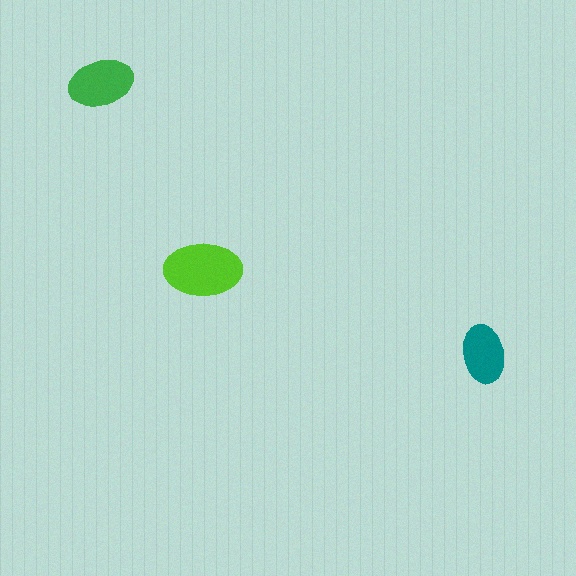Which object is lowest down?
The teal ellipse is bottommost.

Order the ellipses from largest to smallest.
the lime one, the green one, the teal one.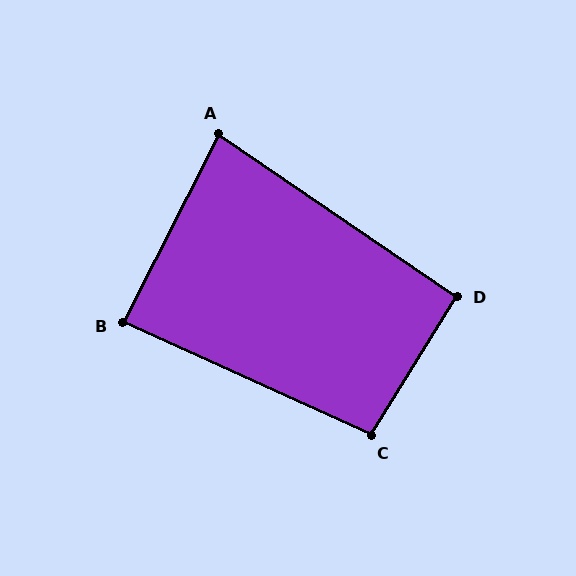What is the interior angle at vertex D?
Approximately 93 degrees (approximately right).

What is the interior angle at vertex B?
Approximately 87 degrees (approximately right).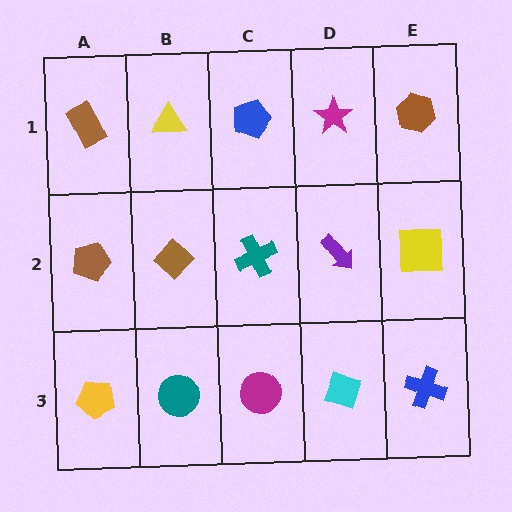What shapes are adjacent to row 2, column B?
A yellow triangle (row 1, column B), a teal circle (row 3, column B), a brown pentagon (row 2, column A), a teal cross (row 2, column C).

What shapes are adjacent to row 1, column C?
A teal cross (row 2, column C), a yellow triangle (row 1, column B), a magenta star (row 1, column D).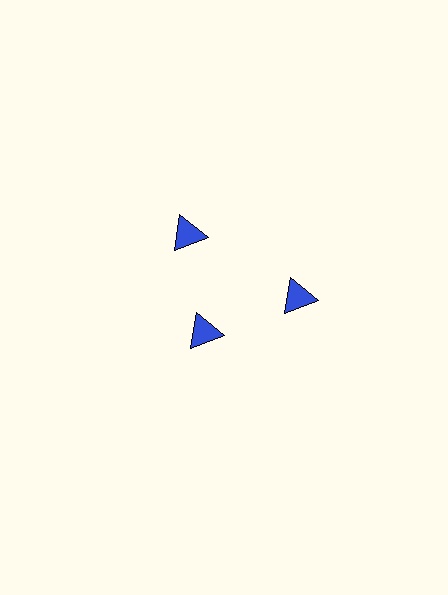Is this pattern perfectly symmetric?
No. The 3 blue triangles are arranged in a ring, but one element near the 7 o'clock position is pulled inward toward the center, breaking the 3-fold rotational symmetry.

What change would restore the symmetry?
The symmetry would be restored by moving it outward, back onto the ring so that all 3 triangles sit at equal angles and equal distance from the center.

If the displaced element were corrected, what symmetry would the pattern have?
It would have 3-fold rotational symmetry — the pattern would map onto itself every 120 degrees.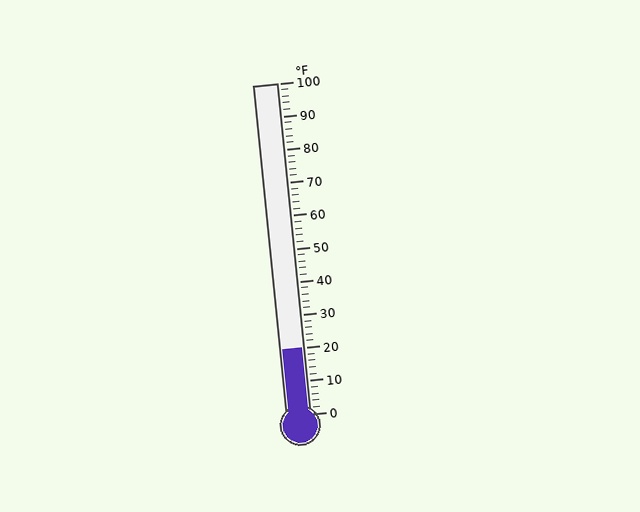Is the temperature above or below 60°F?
The temperature is below 60°F.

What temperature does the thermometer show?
The thermometer shows approximately 20°F.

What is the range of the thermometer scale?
The thermometer scale ranges from 0°F to 100°F.